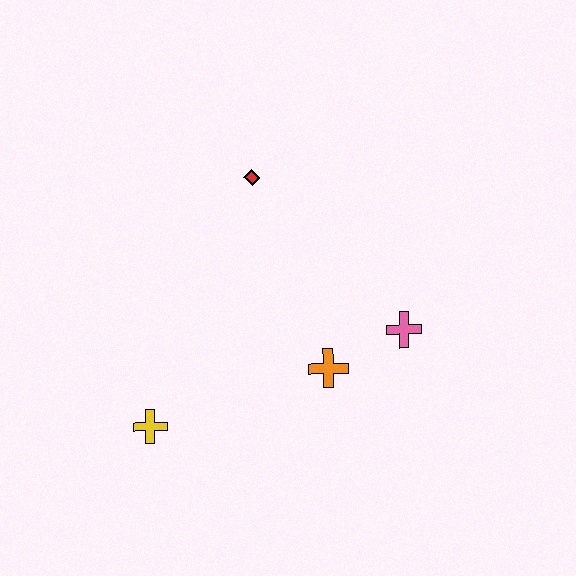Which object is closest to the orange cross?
The pink cross is closest to the orange cross.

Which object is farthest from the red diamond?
The yellow cross is farthest from the red diamond.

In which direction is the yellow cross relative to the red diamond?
The yellow cross is below the red diamond.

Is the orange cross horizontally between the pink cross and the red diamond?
Yes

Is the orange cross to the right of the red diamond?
Yes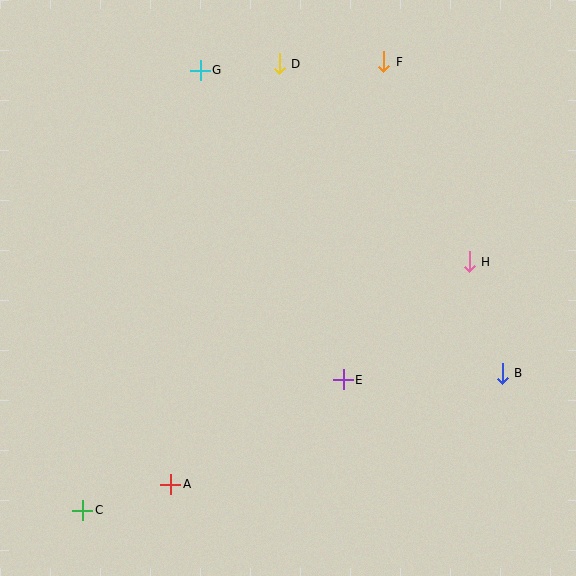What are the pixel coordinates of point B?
Point B is at (502, 373).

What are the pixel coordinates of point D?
Point D is at (279, 64).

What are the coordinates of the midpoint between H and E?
The midpoint between H and E is at (406, 321).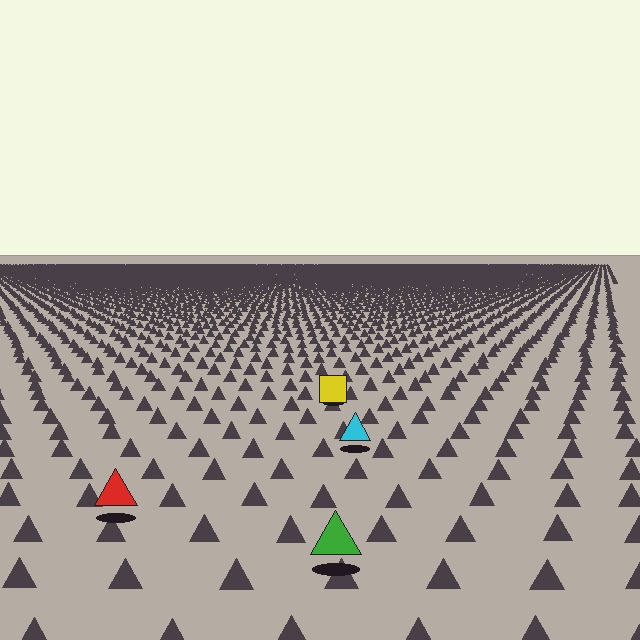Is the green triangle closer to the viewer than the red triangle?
Yes. The green triangle is closer — you can tell from the texture gradient: the ground texture is coarser near it.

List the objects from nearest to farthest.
From nearest to farthest: the green triangle, the red triangle, the cyan triangle, the yellow square.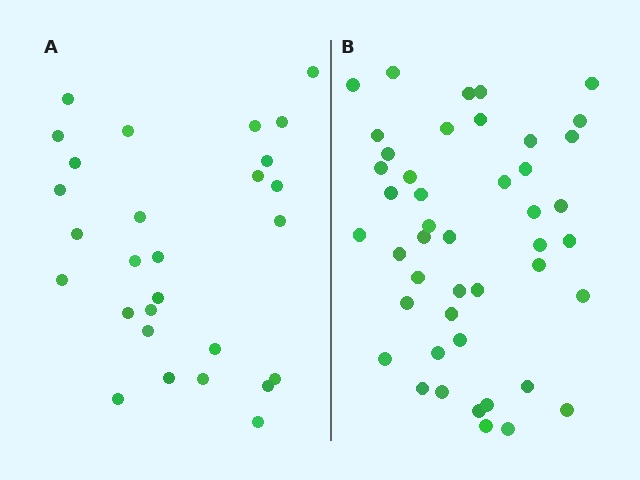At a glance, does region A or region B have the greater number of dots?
Region B (the right region) has more dots.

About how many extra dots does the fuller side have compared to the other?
Region B has approximately 15 more dots than region A.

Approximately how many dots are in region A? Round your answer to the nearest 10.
About 30 dots. (The exact count is 28, which rounds to 30.)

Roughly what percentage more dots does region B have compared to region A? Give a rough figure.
About 60% more.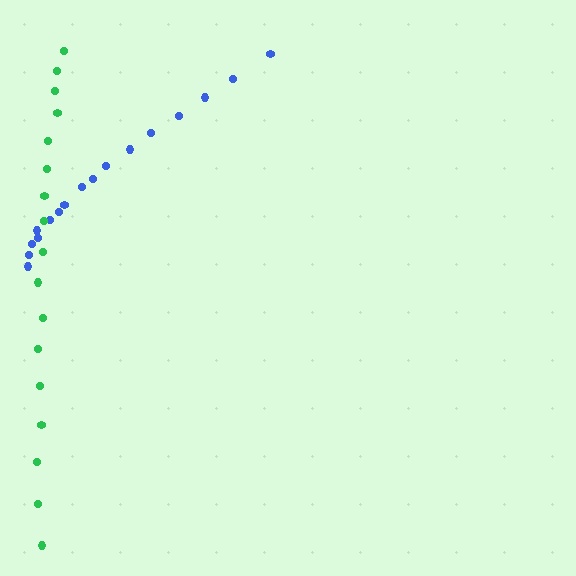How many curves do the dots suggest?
There are 2 distinct paths.